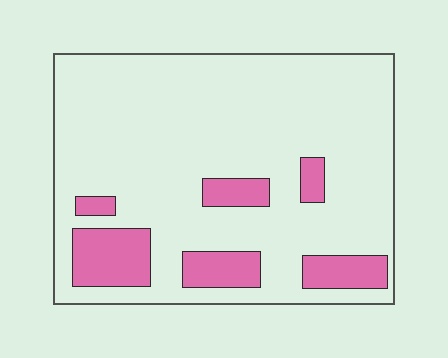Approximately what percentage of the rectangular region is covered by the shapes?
Approximately 15%.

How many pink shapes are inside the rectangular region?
6.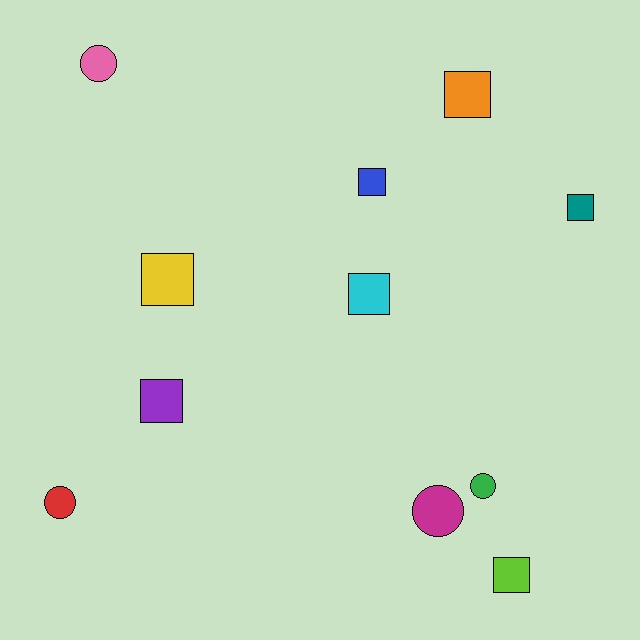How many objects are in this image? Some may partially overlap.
There are 11 objects.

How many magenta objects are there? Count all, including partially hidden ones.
There is 1 magenta object.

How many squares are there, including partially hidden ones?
There are 7 squares.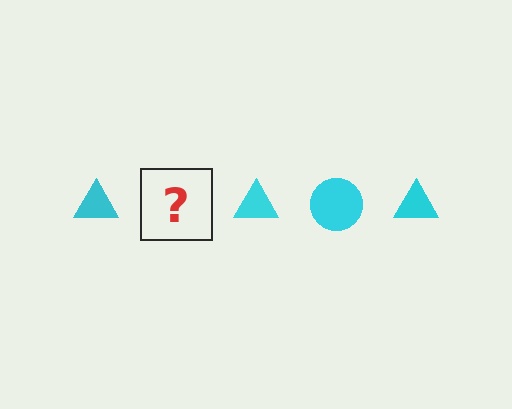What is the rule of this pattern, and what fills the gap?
The rule is that the pattern cycles through triangle, circle shapes in cyan. The gap should be filled with a cyan circle.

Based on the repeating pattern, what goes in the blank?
The blank should be a cyan circle.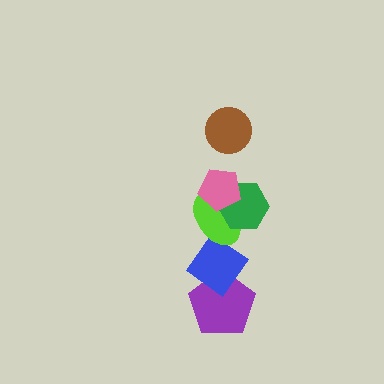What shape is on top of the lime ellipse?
The green hexagon is on top of the lime ellipse.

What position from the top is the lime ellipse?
The lime ellipse is 4th from the top.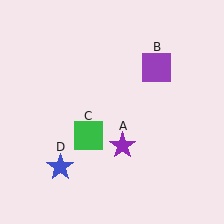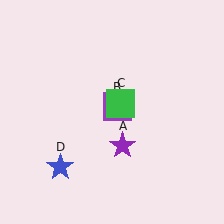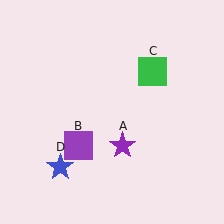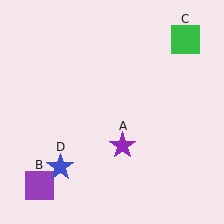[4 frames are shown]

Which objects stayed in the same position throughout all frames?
Purple star (object A) and blue star (object D) remained stationary.